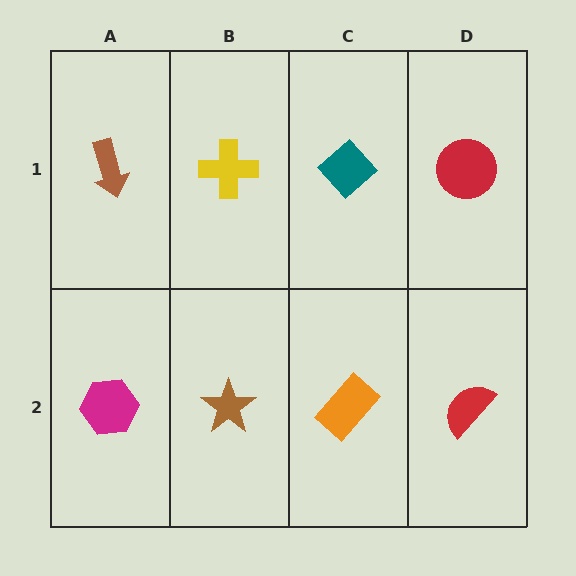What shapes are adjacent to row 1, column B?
A brown star (row 2, column B), a brown arrow (row 1, column A), a teal diamond (row 1, column C).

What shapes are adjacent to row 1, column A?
A magenta hexagon (row 2, column A), a yellow cross (row 1, column B).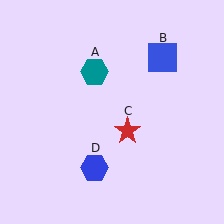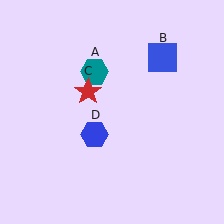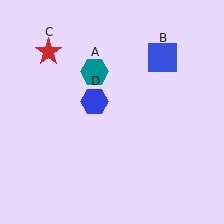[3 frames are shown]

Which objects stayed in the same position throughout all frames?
Teal hexagon (object A) and blue square (object B) remained stationary.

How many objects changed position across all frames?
2 objects changed position: red star (object C), blue hexagon (object D).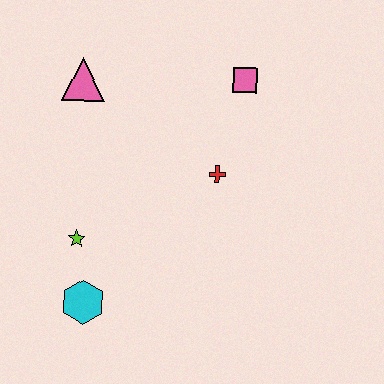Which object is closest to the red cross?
The pink square is closest to the red cross.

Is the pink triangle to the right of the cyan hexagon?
No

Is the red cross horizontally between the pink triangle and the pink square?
Yes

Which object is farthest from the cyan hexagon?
The pink square is farthest from the cyan hexagon.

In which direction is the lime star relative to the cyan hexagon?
The lime star is above the cyan hexagon.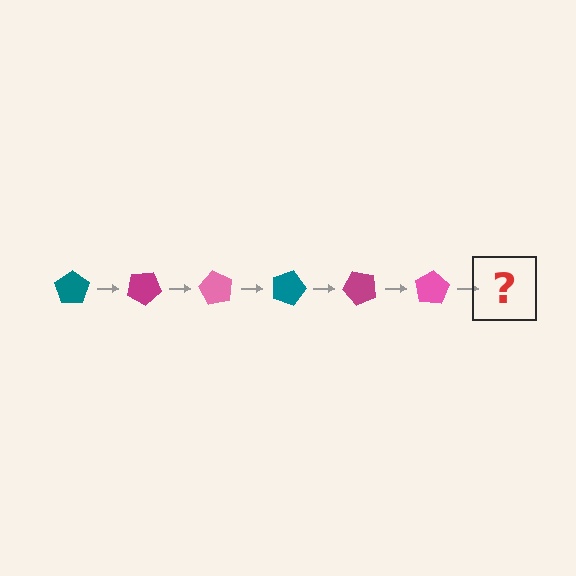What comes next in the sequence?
The next element should be a teal pentagon, rotated 180 degrees from the start.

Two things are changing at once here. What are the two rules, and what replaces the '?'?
The two rules are that it rotates 30 degrees each step and the color cycles through teal, magenta, and pink. The '?' should be a teal pentagon, rotated 180 degrees from the start.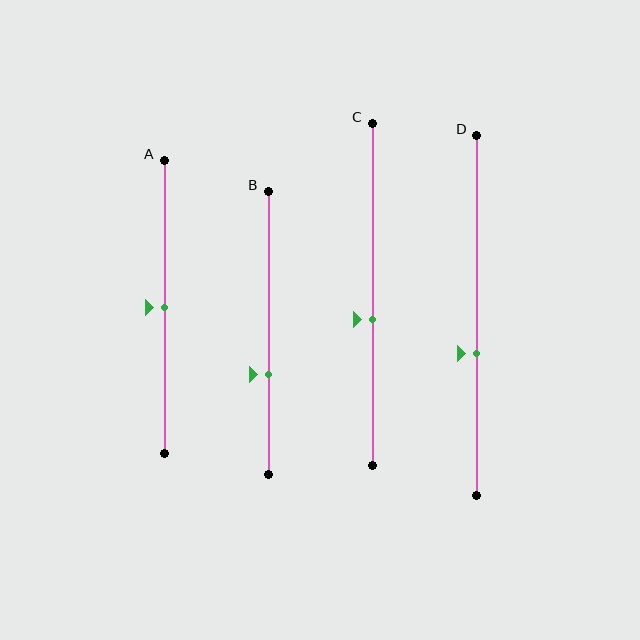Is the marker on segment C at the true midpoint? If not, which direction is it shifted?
No, the marker on segment C is shifted downward by about 7% of the segment length.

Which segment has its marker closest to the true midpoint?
Segment A has its marker closest to the true midpoint.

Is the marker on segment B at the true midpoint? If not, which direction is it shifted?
No, the marker on segment B is shifted downward by about 15% of the segment length.